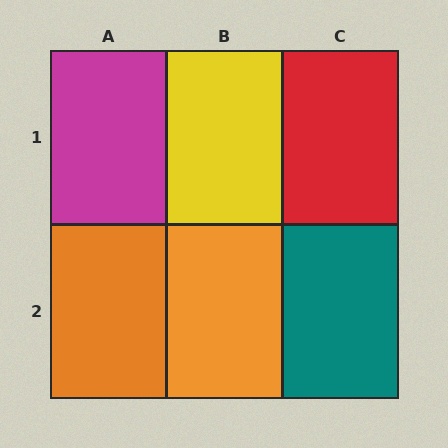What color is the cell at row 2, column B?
Orange.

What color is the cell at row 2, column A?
Orange.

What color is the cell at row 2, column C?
Teal.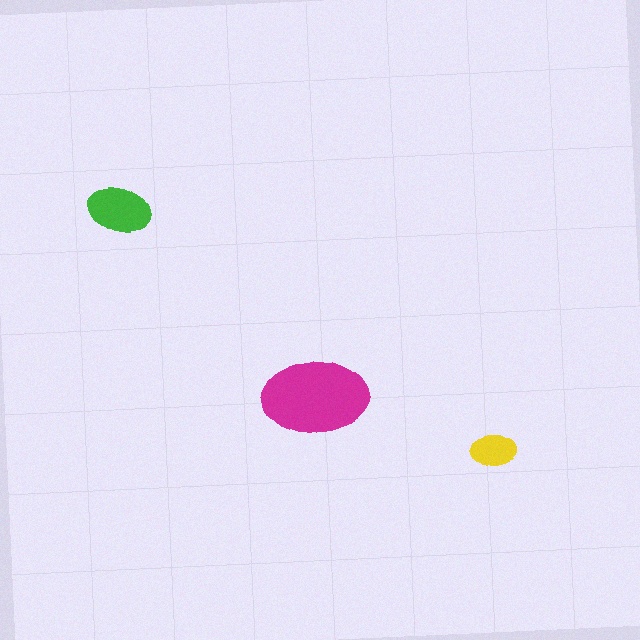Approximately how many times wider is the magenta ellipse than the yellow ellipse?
About 2.5 times wider.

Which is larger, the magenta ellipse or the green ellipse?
The magenta one.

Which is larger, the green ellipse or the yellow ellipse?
The green one.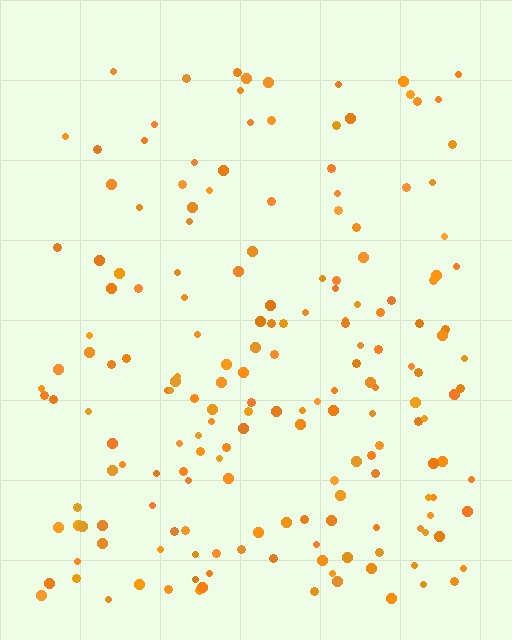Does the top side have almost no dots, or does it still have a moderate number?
Still a moderate number, just noticeably fewer than the bottom.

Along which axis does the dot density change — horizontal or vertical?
Vertical.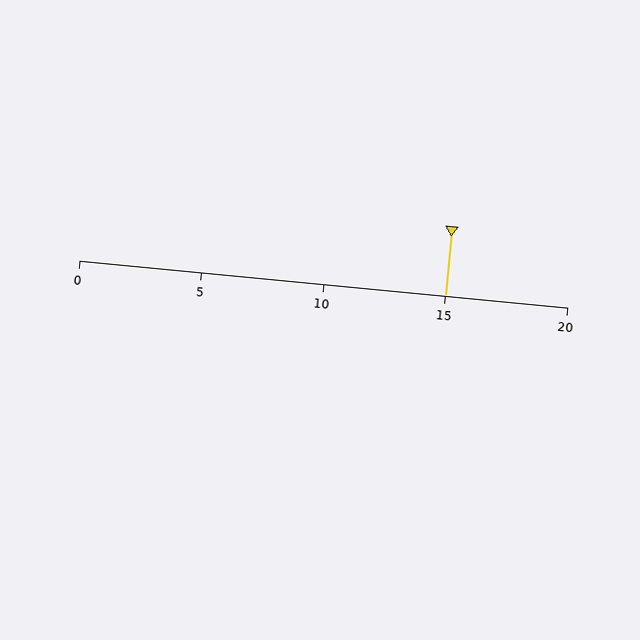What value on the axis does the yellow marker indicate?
The marker indicates approximately 15.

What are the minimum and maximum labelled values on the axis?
The axis runs from 0 to 20.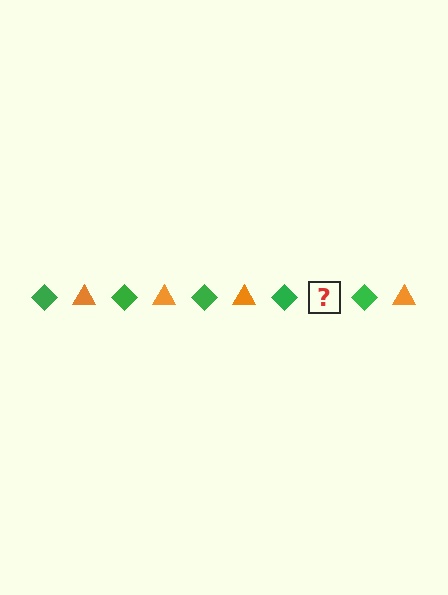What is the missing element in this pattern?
The missing element is an orange triangle.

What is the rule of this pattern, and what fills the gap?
The rule is that the pattern alternates between green diamond and orange triangle. The gap should be filled with an orange triangle.